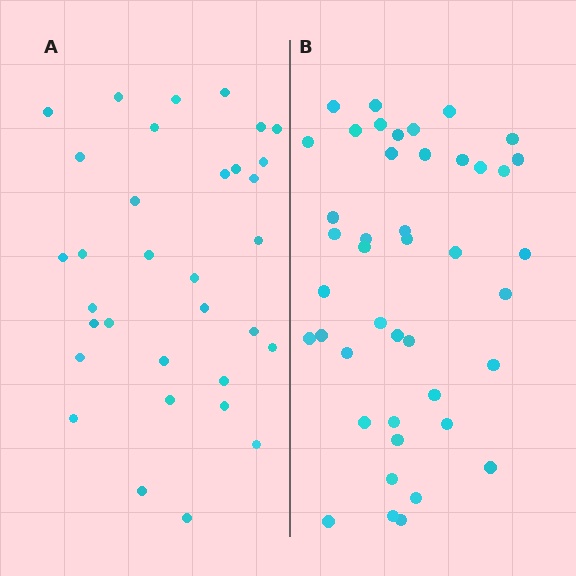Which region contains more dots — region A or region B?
Region B (the right region) has more dots.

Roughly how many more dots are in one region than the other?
Region B has roughly 10 or so more dots than region A.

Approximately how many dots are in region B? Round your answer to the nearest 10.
About 40 dots. (The exact count is 43, which rounds to 40.)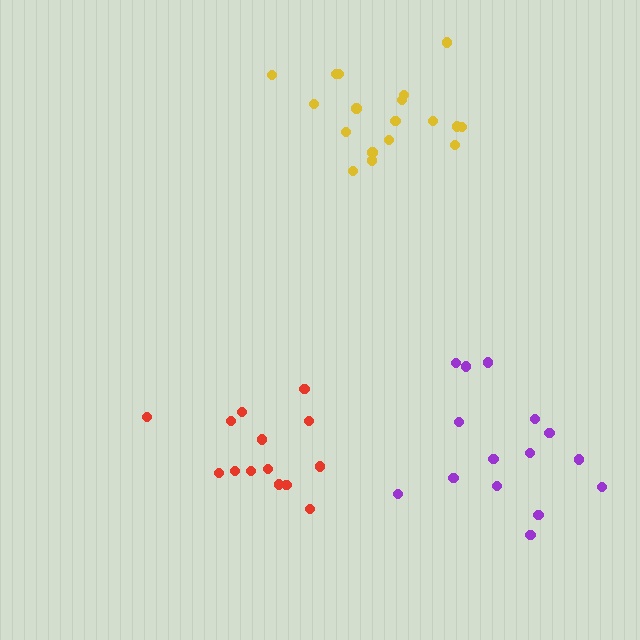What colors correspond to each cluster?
The clusters are colored: yellow, purple, red.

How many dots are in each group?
Group 1: 18 dots, Group 2: 15 dots, Group 3: 14 dots (47 total).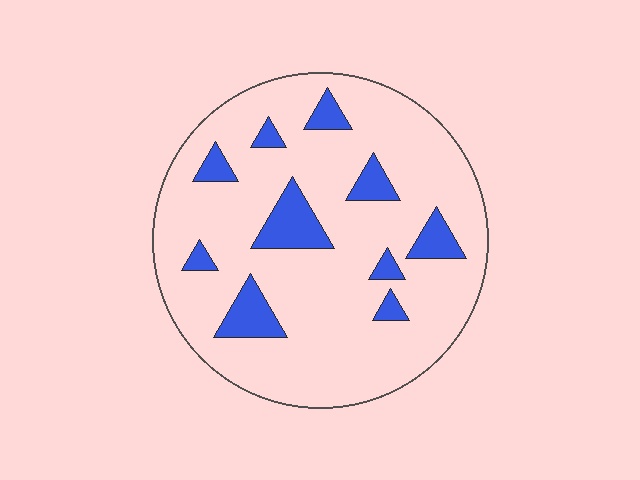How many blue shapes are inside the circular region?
10.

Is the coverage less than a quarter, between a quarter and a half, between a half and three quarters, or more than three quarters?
Less than a quarter.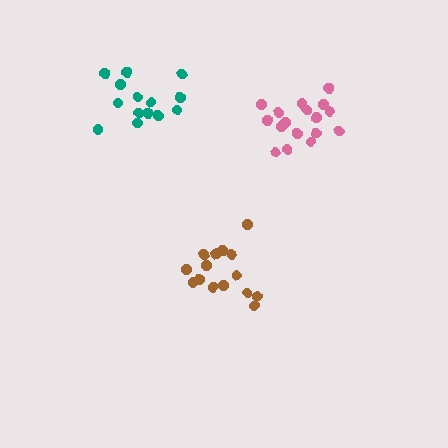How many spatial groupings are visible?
There are 3 spatial groupings.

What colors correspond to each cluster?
The clusters are colored: brown, pink, teal.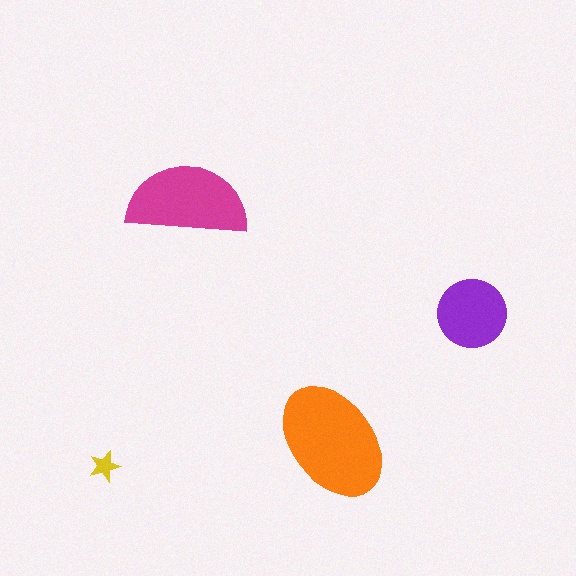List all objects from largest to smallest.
The orange ellipse, the magenta semicircle, the purple circle, the yellow star.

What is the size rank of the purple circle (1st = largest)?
3rd.